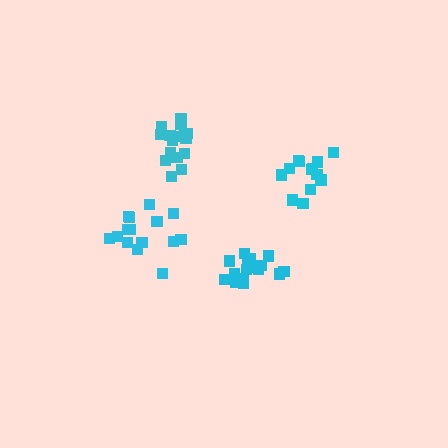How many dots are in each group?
Group 1: 19 dots, Group 2: 13 dots, Group 3: 16 dots, Group 4: 15 dots (63 total).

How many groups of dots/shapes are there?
There are 4 groups.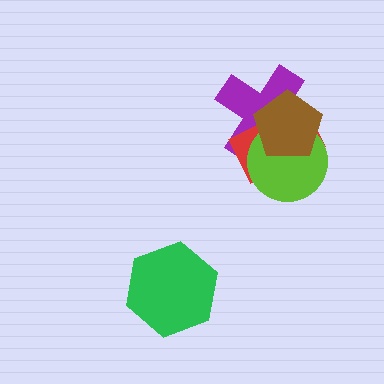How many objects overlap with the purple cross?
3 objects overlap with the purple cross.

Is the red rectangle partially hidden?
Yes, it is partially covered by another shape.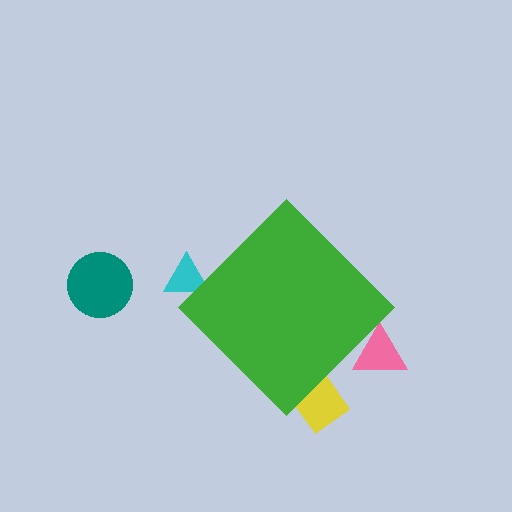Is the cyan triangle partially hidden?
Yes, the cyan triangle is partially hidden behind the green diamond.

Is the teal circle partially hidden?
No, the teal circle is fully visible.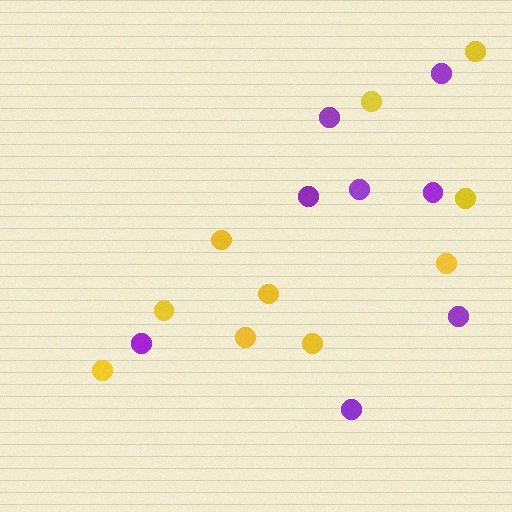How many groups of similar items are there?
There are 2 groups: one group of yellow circles (10) and one group of purple circles (8).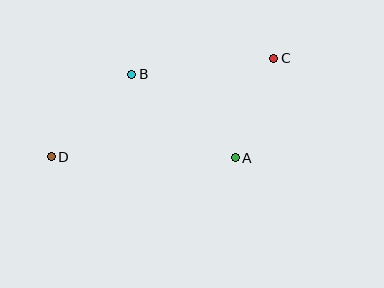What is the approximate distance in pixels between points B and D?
The distance between B and D is approximately 115 pixels.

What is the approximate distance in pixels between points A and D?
The distance between A and D is approximately 184 pixels.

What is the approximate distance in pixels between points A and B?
The distance between A and B is approximately 133 pixels.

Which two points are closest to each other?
Points A and C are closest to each other.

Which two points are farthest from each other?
Points C and D are farthest from each other.